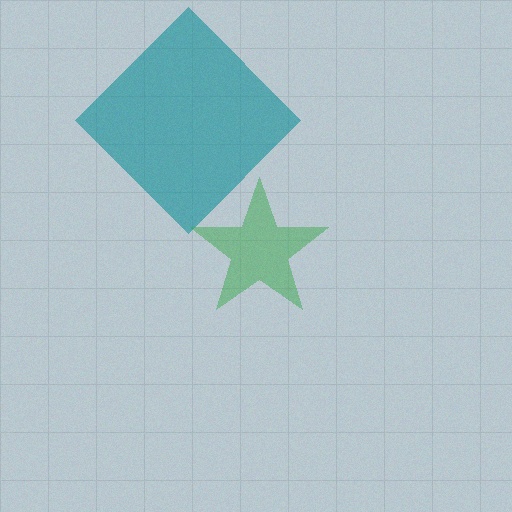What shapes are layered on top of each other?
The layered shapes are: a teal diamond, a green star.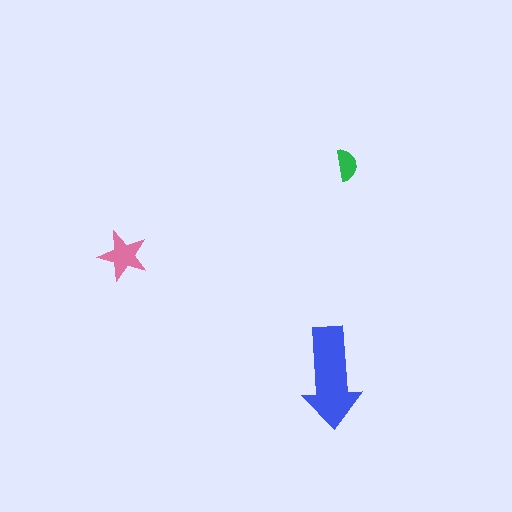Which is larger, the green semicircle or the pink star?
The pink star.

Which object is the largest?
The blue arrow.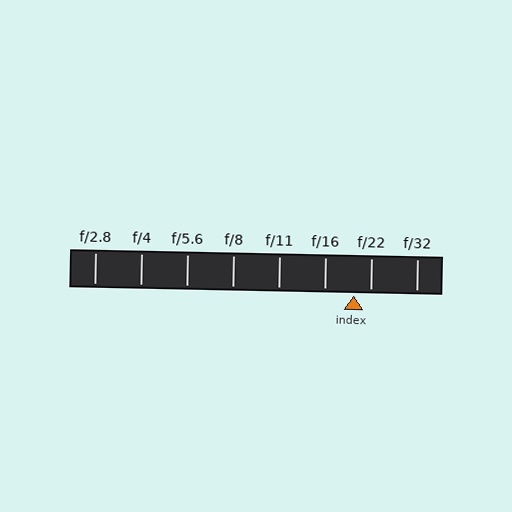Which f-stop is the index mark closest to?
The index mark is closest to f/22.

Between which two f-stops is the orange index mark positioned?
The index mark is between f/16 and f/22.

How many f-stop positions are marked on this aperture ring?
There are 8 f-stop positions marked.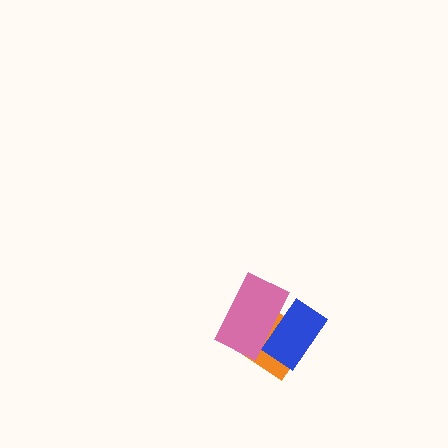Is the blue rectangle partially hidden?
Yes, it is partially covered by another shape.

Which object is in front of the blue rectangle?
The pink rectangle is in front of the blue rectangle.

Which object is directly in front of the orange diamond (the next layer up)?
The blue rectangle is directly in front of the orange diamond.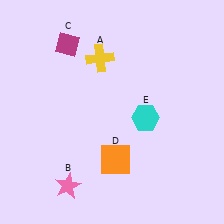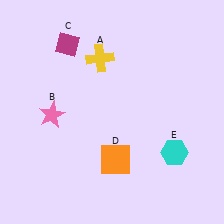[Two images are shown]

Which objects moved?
The objects that moved are: the pink star (B), the cyan hexagon (E).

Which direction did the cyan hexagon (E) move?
The cyan hexagon (E) moved down.